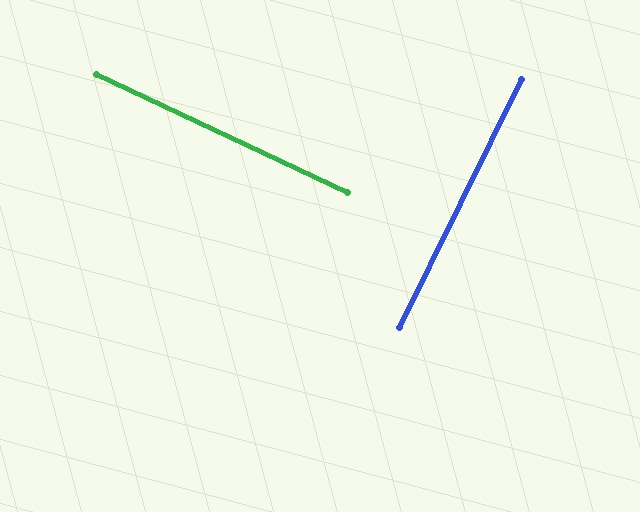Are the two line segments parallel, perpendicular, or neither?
Perpendicular — they meet at approximately 89°.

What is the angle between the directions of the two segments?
Approximately 89 degrees.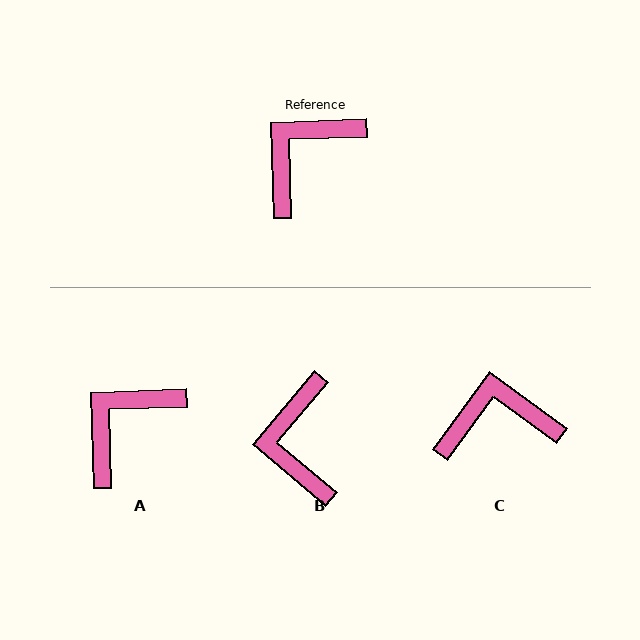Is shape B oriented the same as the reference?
No, it is off by about 48 degrees.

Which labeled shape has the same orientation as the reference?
A.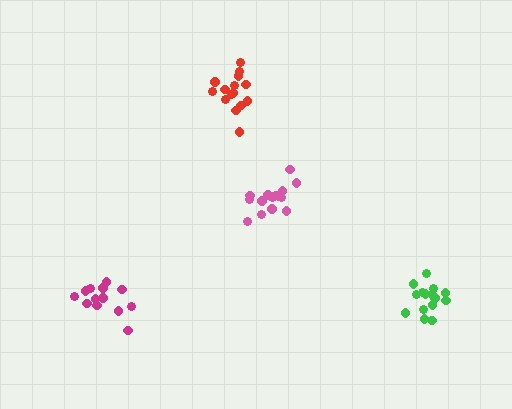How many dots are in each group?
Group 1: 15 dots, Group 2: 15 dots, Group 3: 15 dots, Group 4: 13 dots (58 total).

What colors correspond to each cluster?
The clusters are colored: red, pink, green, magenta.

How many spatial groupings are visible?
There are 4 spatial groupings.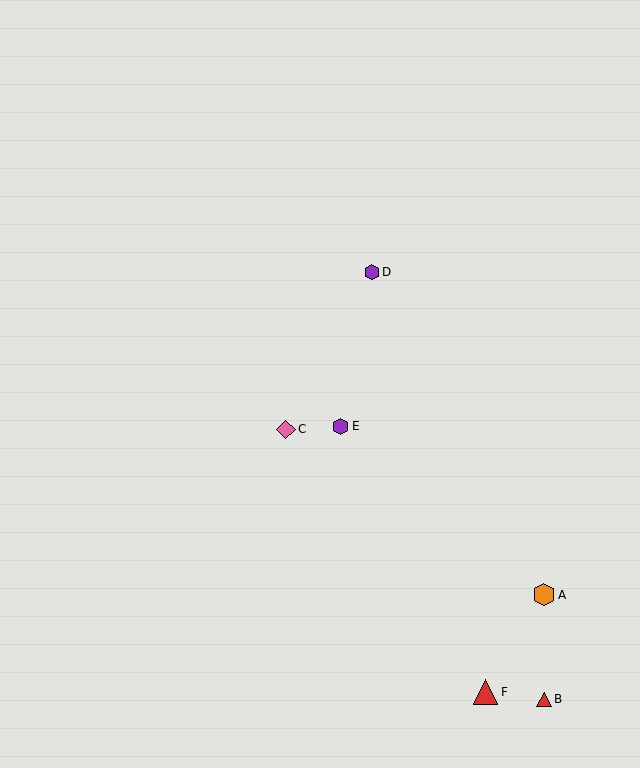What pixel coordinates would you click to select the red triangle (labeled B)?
Click at (544, 699) to select the red triangle B.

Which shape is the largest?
The red triangle (labeled F) is the largest.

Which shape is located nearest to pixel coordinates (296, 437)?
The pink diamond (labeled C) at (286, 429) is nearest to that location.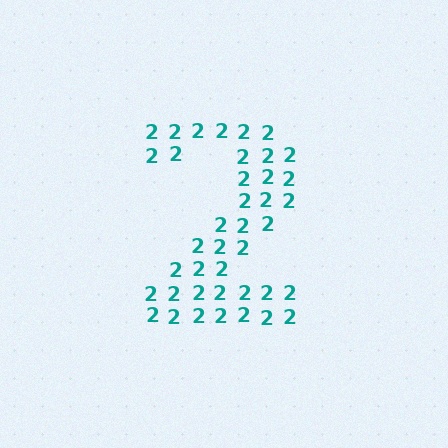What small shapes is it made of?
It is made of small digit 2's.